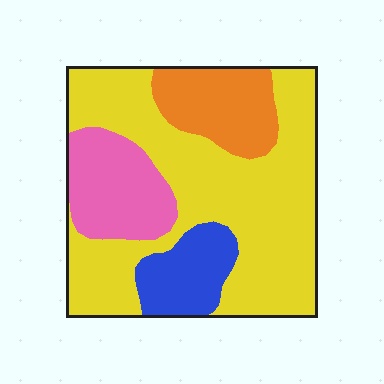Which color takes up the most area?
Yellow, at roughly 60%.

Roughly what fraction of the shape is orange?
Orange takes up about one eighth (1/8) of the shape.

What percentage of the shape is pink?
Pink takes up less than a sixth of the shape.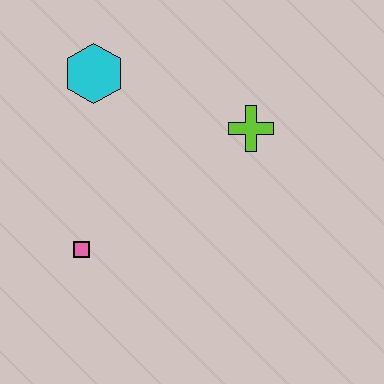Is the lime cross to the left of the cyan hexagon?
No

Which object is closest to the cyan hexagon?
The lime cross is closest to the cyan hexagon.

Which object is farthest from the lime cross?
The pink square is farthest from the lime cross.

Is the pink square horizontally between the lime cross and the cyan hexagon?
No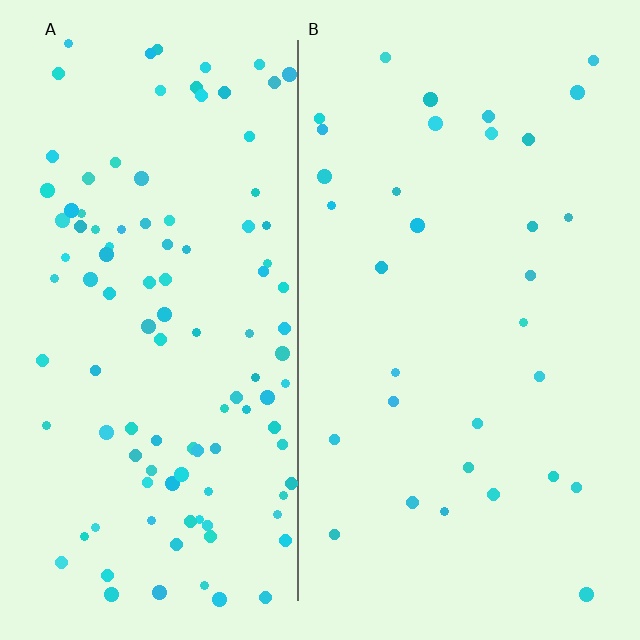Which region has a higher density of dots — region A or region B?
A (the left).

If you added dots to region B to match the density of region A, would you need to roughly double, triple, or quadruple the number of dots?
Approximately triple.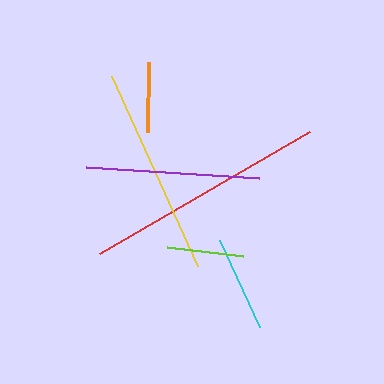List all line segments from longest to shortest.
From longest to shortest: red, yellow, purple, cyan, lime, orange.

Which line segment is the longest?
The red line is the longest at approximately 244 pixels.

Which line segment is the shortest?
The orange line is the shortest at approximately 70 pixels.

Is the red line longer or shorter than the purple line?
The red line is longer than the purple line.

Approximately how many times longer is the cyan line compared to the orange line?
The cyan line is approximately 1.3 times the length of the orange line.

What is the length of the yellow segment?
The yellow segment is approximately 208 pixels long.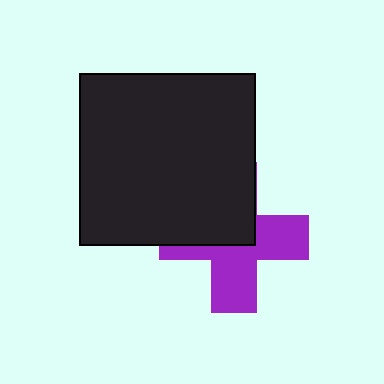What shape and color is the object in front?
The object in front is a black rectangle.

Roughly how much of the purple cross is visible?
About half of it is visible (roughly 55%).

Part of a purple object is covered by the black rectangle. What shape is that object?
It is a cross.